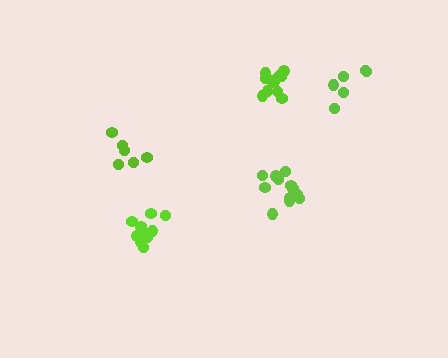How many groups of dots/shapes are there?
There are 5 groups.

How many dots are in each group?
Group 1: 6 dots, Group 2: 11 dots, Group 3: 12 dots, Group 4: 6 dots, Group 5: 12 dots (47 total).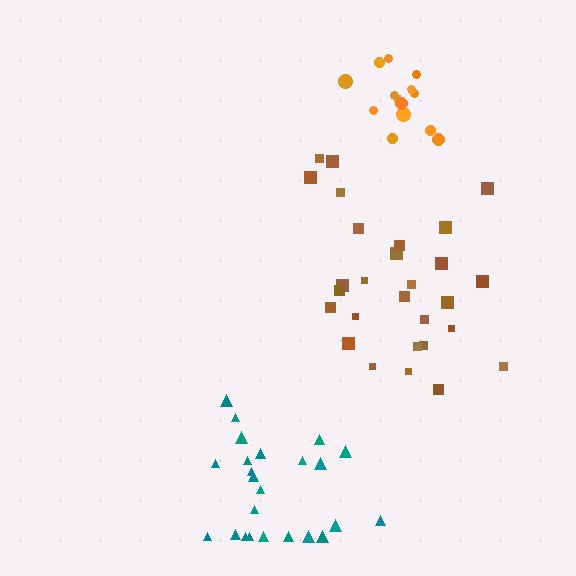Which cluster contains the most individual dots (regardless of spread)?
Brown (28).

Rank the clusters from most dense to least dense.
orange, brown, teal.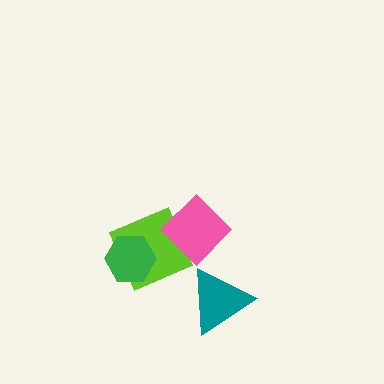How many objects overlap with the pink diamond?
1 object overlaps with the pink diamond.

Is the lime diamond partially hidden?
Yes, it is partially covered by another shape.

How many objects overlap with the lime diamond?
2 objects overlap with the lime diamond.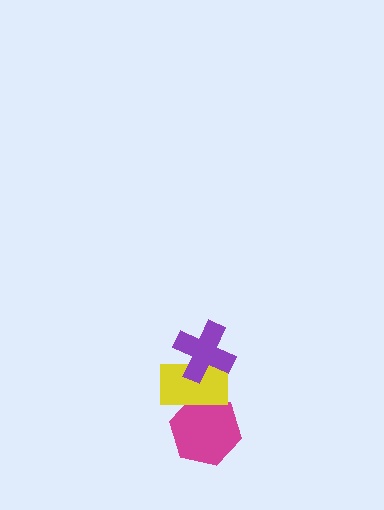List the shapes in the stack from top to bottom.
From top to bottom: the purple cross, the yellow rectangle, the magenta hexagon.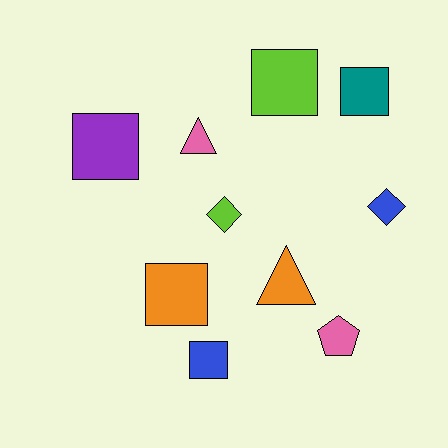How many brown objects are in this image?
There are no brown objects.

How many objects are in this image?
There are 10 objects.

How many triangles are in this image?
There are 2 triangles.